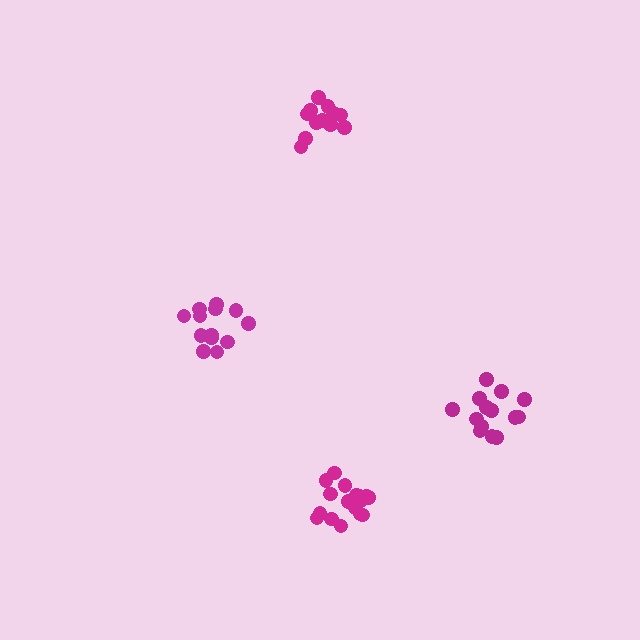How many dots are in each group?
Group 1: 12 dots, Group 2: 17 dots, Group 3: 15 dots, Group 4: 13 dots (57 total).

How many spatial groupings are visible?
There are 4 spatial groupings.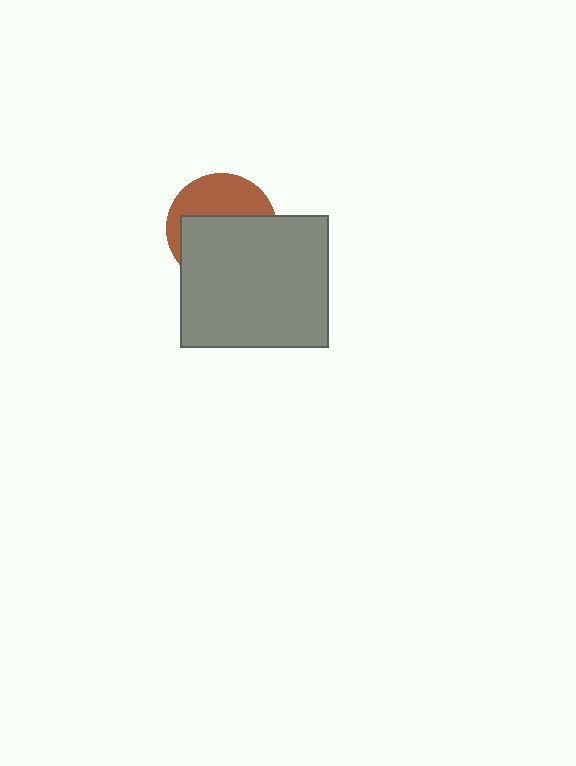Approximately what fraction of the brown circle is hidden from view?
Roughly 60% of the brown circle is hidden behind the gray rectangle.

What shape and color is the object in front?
The object in front is a gray rectangle.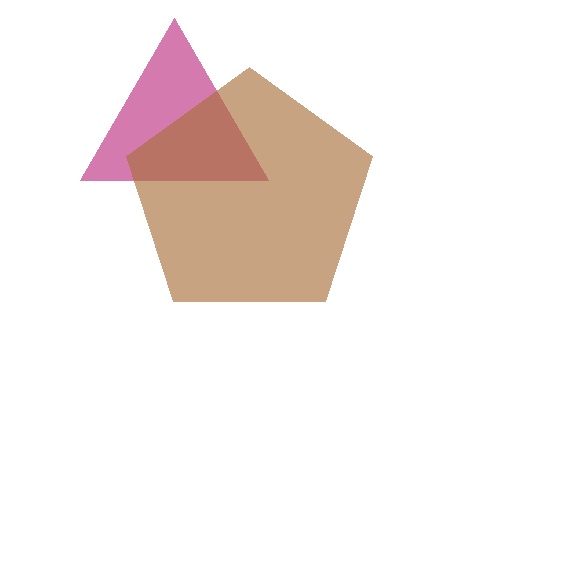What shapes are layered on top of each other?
The layered shapes are: a magenta triangle, a brown pentagon.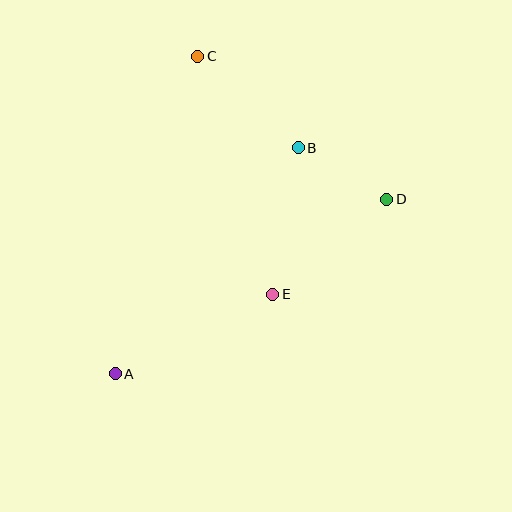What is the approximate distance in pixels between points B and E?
The distance between B and E is approximately 149 pixels.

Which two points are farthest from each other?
Points A and C are farthest from each other.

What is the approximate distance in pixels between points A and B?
The distance between A and B is approximately 290 pixels.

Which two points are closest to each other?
Points B and D are closest to each other.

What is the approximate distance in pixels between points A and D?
The distance between A and D is approximately 323 pixels.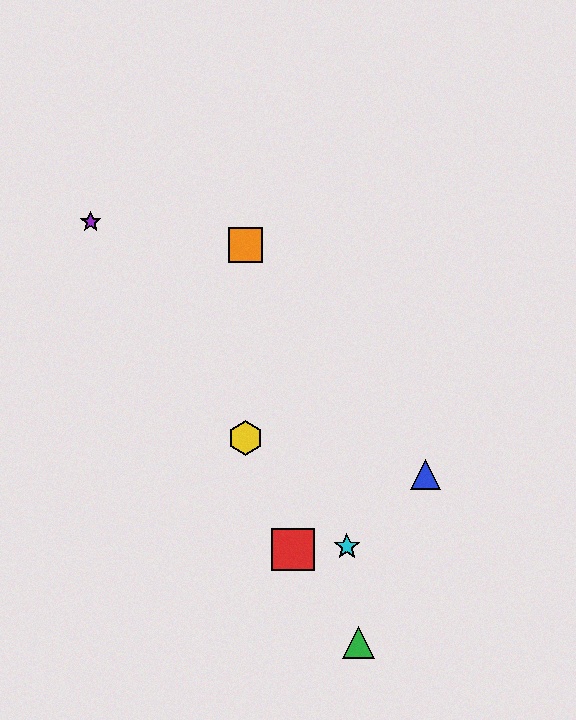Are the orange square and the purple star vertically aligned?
No, the orange square is at x≈246 and the purple star is at x≈91.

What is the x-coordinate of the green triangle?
The green triangle is at x≈358.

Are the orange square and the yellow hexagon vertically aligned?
Yes, both are at x≈246.